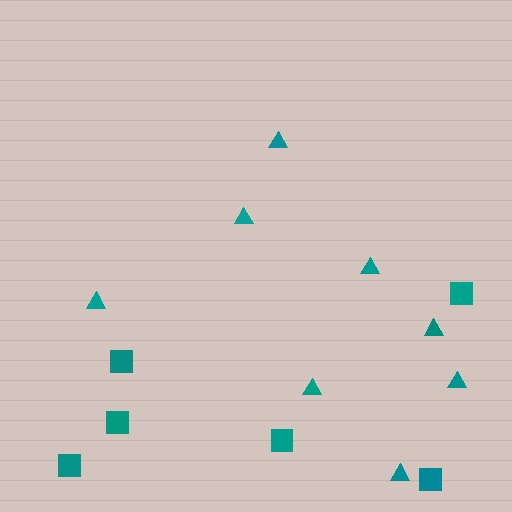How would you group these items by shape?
There are 2 groups: one group of triangles (8) and one group of squares (6).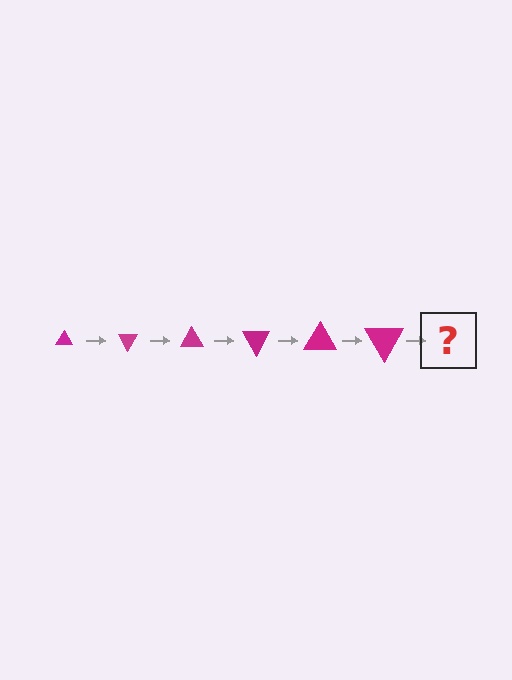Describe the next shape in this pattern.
It should be a triangle, larger than the previous one and rotated 360 degrees from the start.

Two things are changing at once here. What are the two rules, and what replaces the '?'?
The two rules are that the triangle grows larger each step and it rotates 60 degrees each step. The '?' should be a triangle, larger than the previous one and rotated 360 degrees from the start.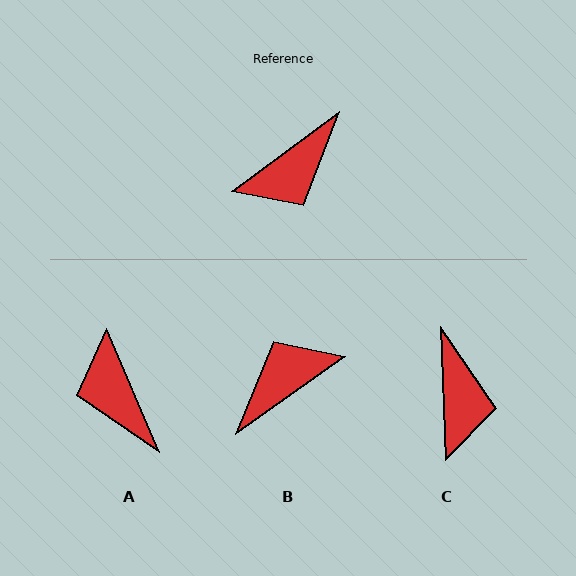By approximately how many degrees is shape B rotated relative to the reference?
Approximately 179 degrees counter-clockwise.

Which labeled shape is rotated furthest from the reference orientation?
B, about 179 degrees away.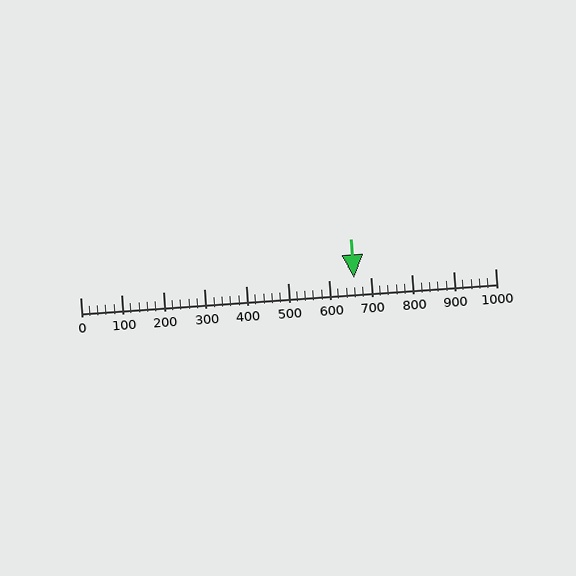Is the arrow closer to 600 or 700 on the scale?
The arrow is closer to 700.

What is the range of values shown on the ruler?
The ruler shows values from 0 to 1000.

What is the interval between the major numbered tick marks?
The major tick marks are spaced 100 units apart.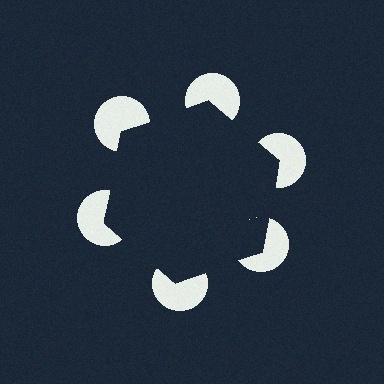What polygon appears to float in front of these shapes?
An illusory hexagon — its edges are inferred from the aligned wedge cuts in the pac-man discs, not physically drawn.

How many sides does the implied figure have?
6 sides.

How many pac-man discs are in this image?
There are 6 — one at each vertex of the illusory hexagon.